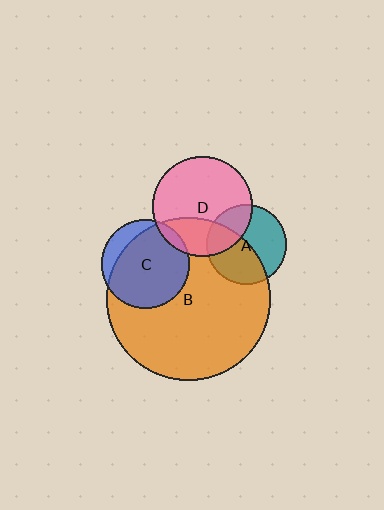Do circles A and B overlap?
Yes.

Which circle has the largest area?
Circle B (orange).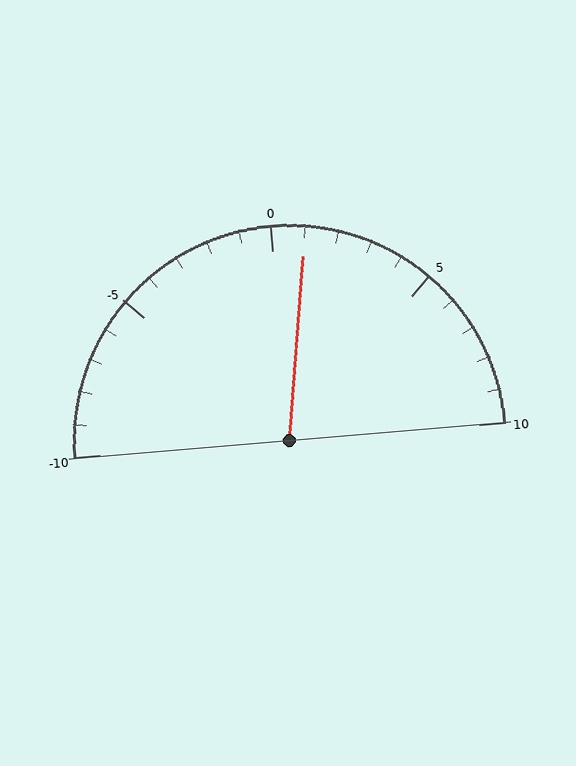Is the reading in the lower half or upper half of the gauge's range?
The reading is in the upper half of the range (-10 to 10).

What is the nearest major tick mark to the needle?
The nearest major tick mark is 0.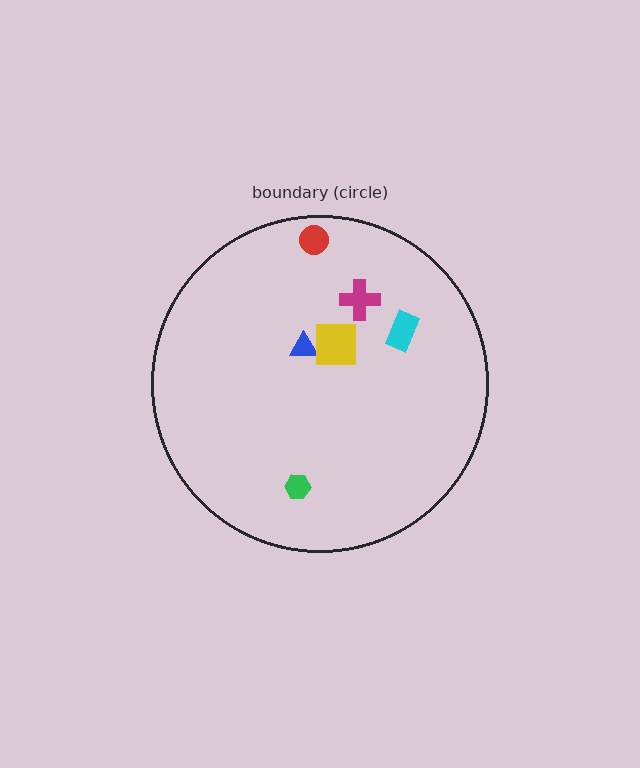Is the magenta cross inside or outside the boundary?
Inside.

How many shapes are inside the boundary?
6 inside, 0 outside.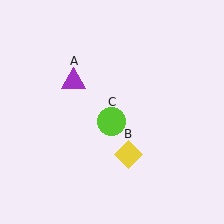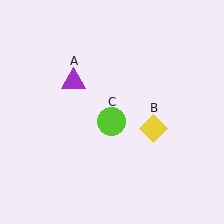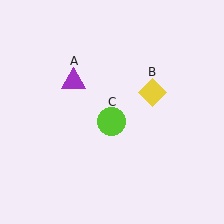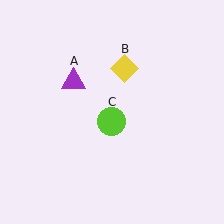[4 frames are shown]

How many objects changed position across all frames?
1 object changed position: yellow diamond (object B).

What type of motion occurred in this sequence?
The yellow diamond (object B) rotated counterclockwise around the center of the scene.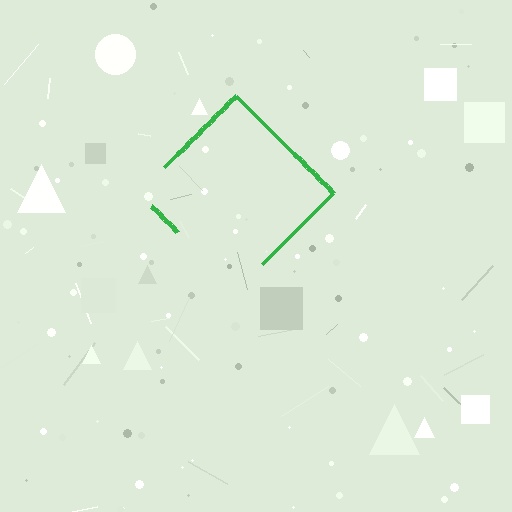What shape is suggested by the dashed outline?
The dashed outline suggests a diamond.